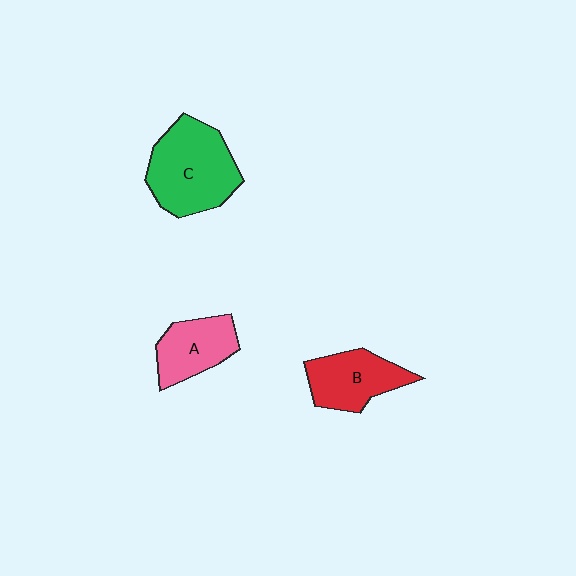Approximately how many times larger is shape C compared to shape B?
Approximately 1.5 times.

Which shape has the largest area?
Shape C (green).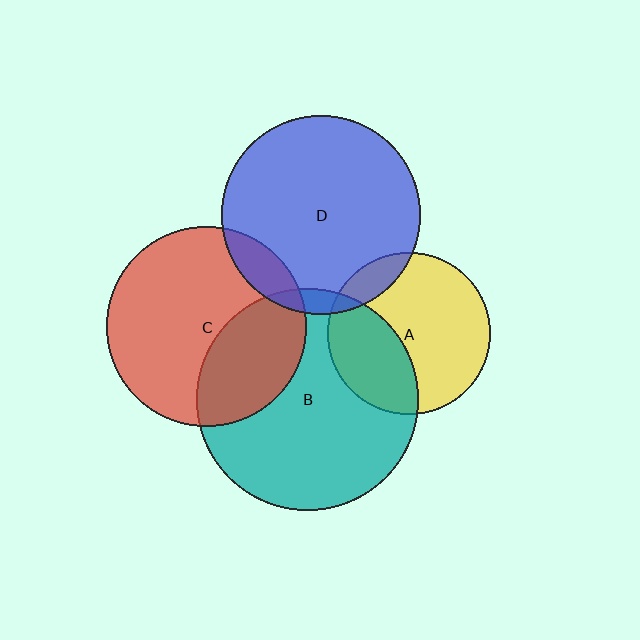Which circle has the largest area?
Circle B (teal).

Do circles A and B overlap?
Yes.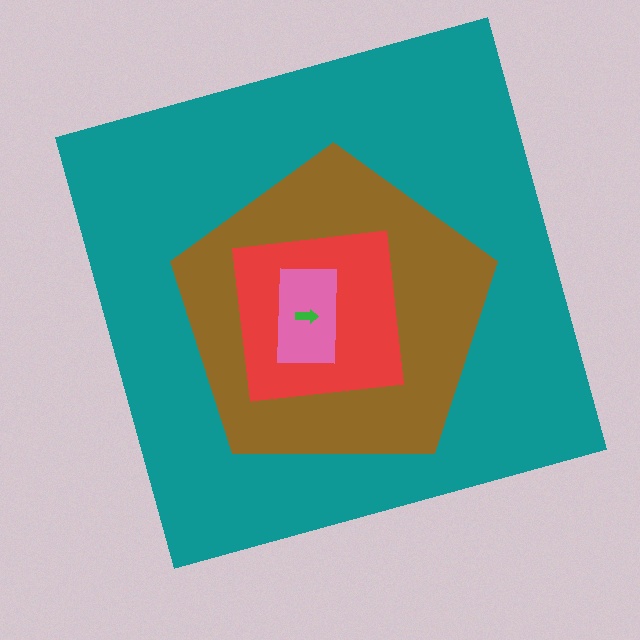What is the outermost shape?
The teal square.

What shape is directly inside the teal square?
The brown pentagon.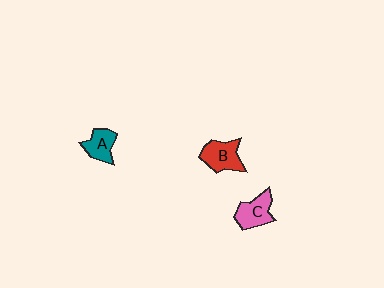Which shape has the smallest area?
Shape A (teal).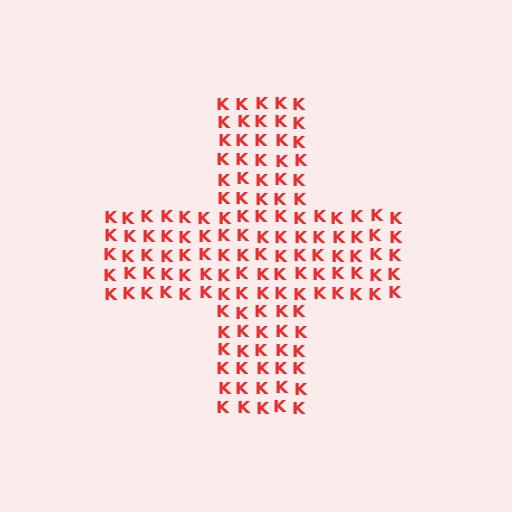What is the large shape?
The large shape is a cross.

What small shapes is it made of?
It is made of small letter K's.